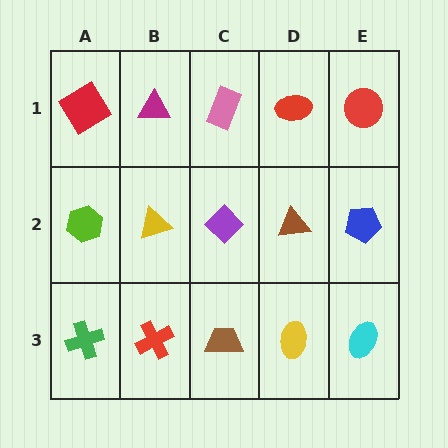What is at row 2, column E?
A blue pentagon.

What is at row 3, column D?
A yellow ellipse.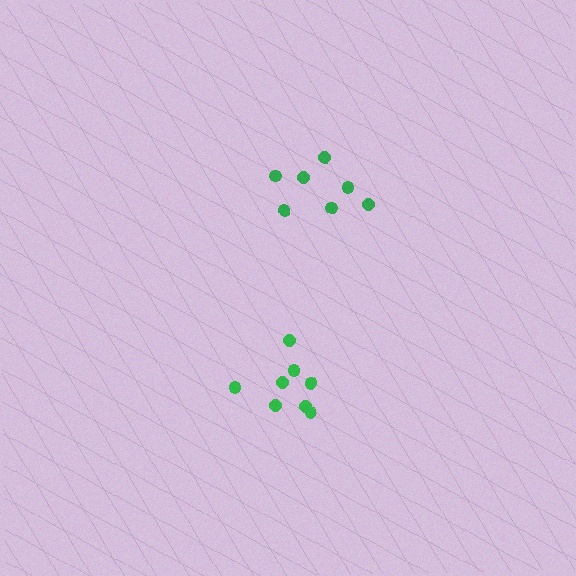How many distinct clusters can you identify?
There are 2 distinct clusters.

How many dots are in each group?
Group 1: 8 dots, Group 2: 7 dots (15 total).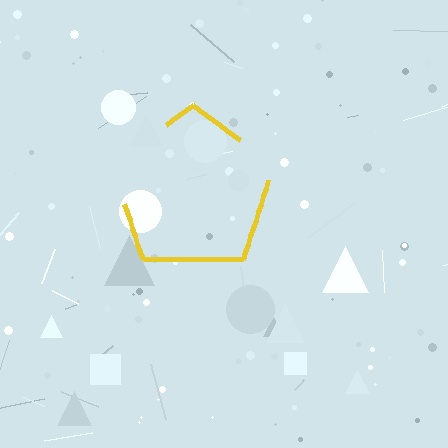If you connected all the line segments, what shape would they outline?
They would outline a pentagon.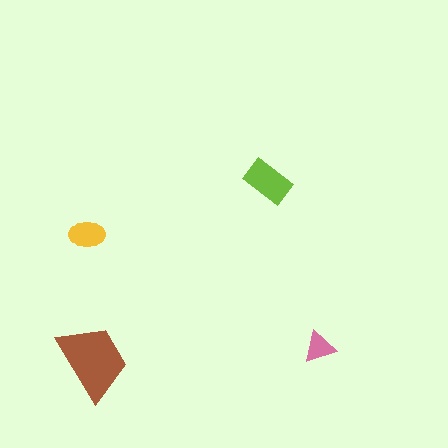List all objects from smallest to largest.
The pink triangle, the yellow ellipse, the lime rectangle, the brown trapezoid.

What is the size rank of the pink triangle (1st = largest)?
4th.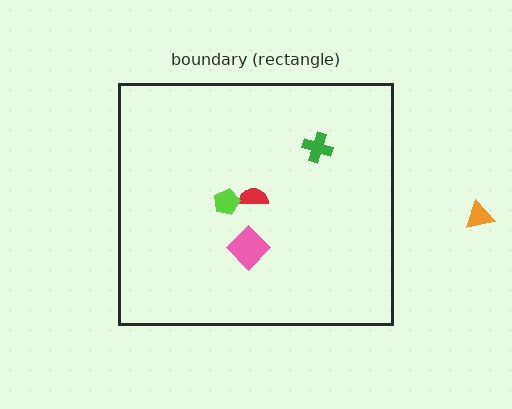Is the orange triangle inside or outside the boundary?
Outside.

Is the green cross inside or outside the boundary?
Inside.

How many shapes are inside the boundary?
4 inside, 1 outside.